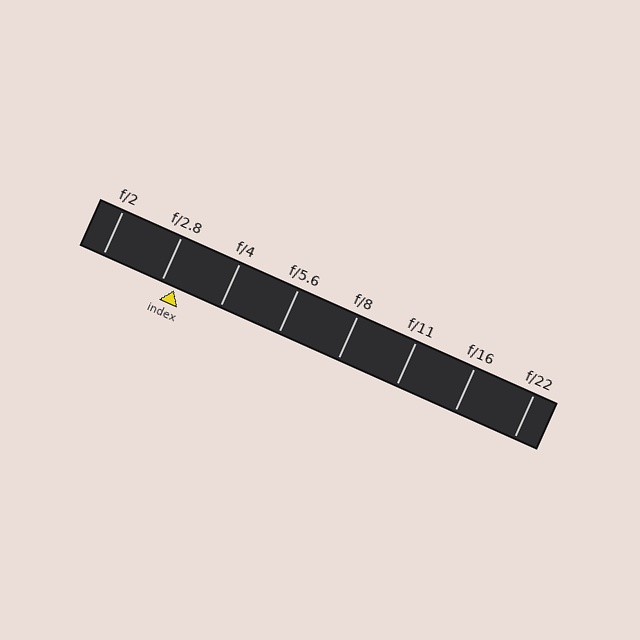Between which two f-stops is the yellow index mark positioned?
The index mark is between f/2.8 and f/4.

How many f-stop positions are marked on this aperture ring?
There are 8 f-stop positions marked.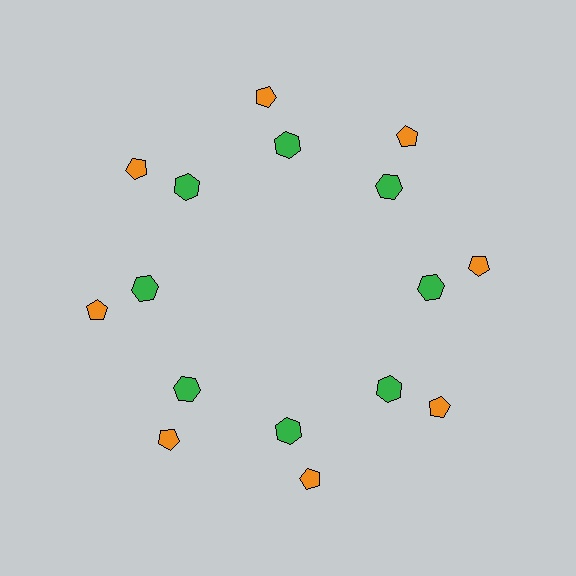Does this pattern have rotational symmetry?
Yes, this pattern has 8-fold rotational symmetry. It looks the same after rotating 45 degrees around the center.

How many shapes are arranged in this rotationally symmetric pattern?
There are 16 shapes, arranged in 8 groups of 2.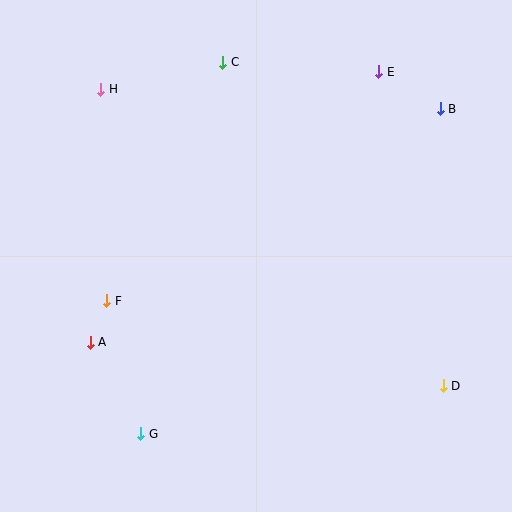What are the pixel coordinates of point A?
Point A is at (90, 342).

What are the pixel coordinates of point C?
Point C is at (223, 62).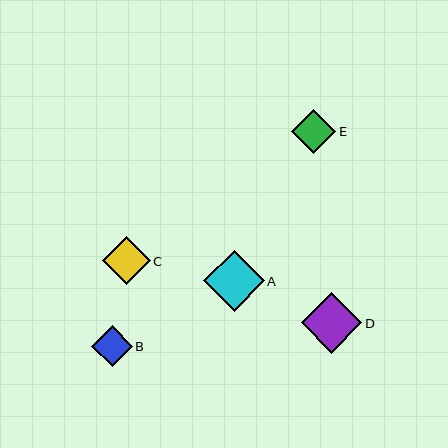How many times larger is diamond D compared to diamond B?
Diamond D is approximately 1.5 times the size of diamond B.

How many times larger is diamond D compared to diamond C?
Diamond D is approximately 1.2 times the size of diamond C.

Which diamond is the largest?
Diamond A is the largest with a size of approximately 60 pixels.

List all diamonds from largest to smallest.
From largest to smallest: A, D, C, E, B.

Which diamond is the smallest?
Diamond B is the smallest with a size of approximately 41 pixels.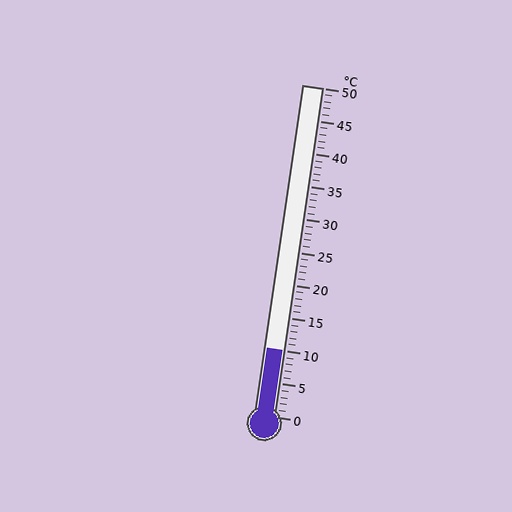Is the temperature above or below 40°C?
The temperature is below 40°C.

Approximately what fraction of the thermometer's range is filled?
The thermometer is filled to approximately 20% of its range.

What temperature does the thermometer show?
The thermometer shows approximately 10°C.